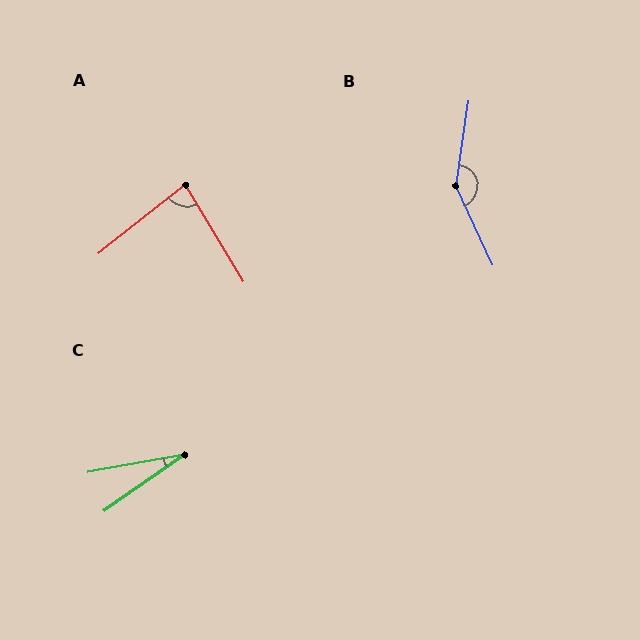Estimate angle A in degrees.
Approximately 82 degrees.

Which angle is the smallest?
C, at approximately 25 degrees.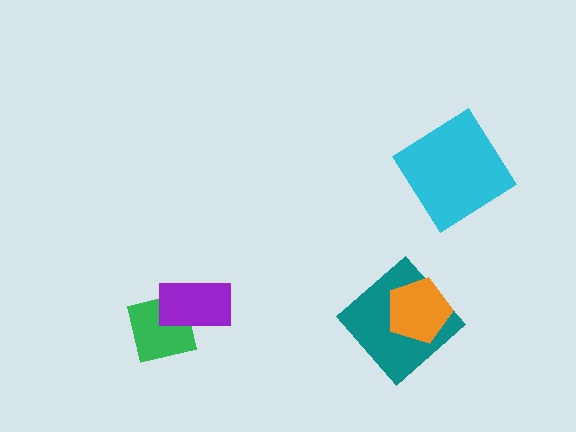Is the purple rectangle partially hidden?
No, no other shape covers it.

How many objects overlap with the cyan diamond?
0 objects overlap with the cyan diamond.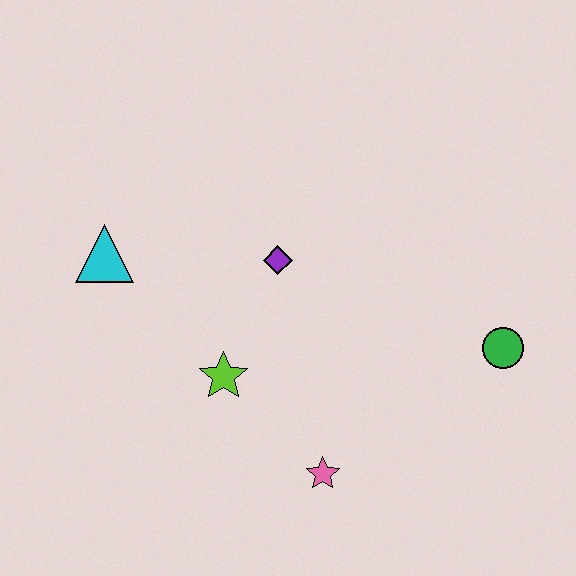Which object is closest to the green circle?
The pink star is closest to the green circle.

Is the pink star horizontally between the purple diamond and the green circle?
Yes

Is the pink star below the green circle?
Yes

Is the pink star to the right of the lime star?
Yes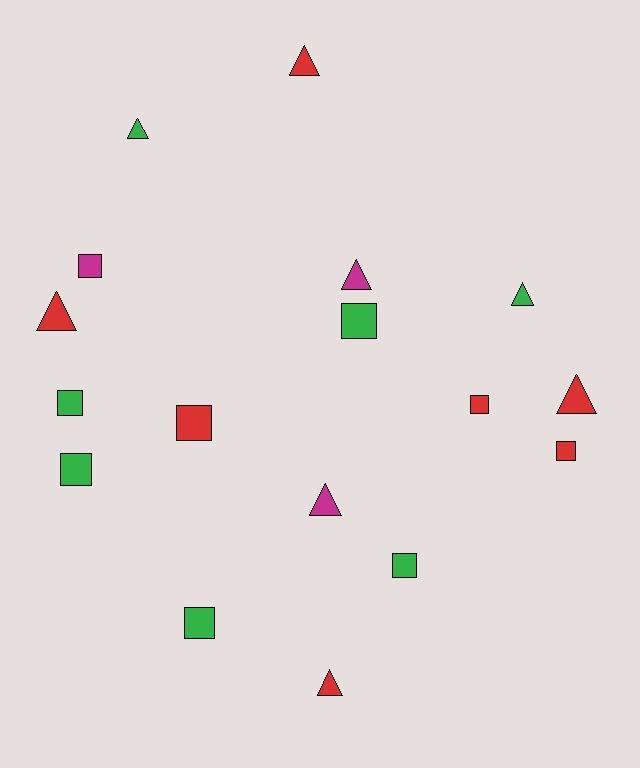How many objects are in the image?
There are 17 objects.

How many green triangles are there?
There are 2 green triangles.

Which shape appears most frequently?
Square, with 9 objects.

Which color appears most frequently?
Red, with 7 objects.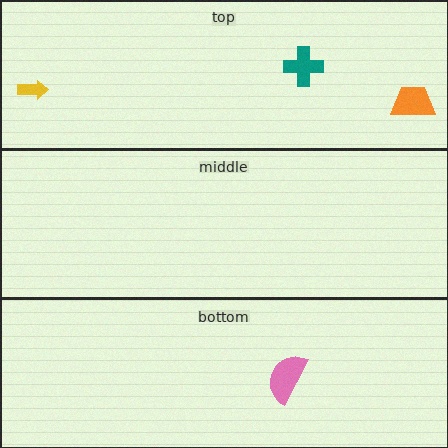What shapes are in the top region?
The orange trapezoid, the teal cross, the yellow arrow.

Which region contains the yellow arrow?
The top region.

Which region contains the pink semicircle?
The bottom region.